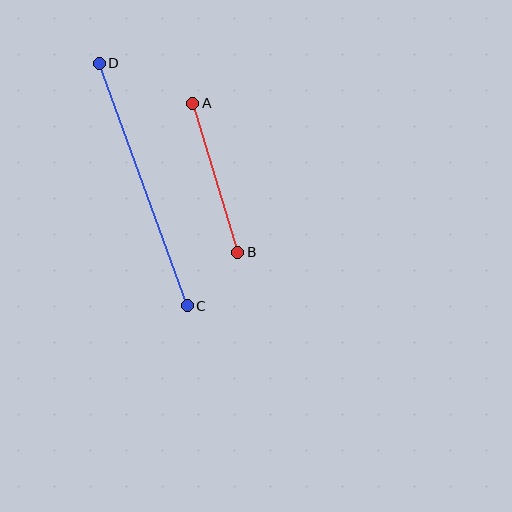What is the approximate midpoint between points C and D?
The midpoint is at approximately (143, 185) pixels.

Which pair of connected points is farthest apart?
Points C and D are farthest apart.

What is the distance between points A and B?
The distance is approximately 156 pixels.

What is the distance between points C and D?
The distance is approximately 257 pixels.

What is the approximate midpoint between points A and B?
The midpoint is at approximately (215, 178) pixels.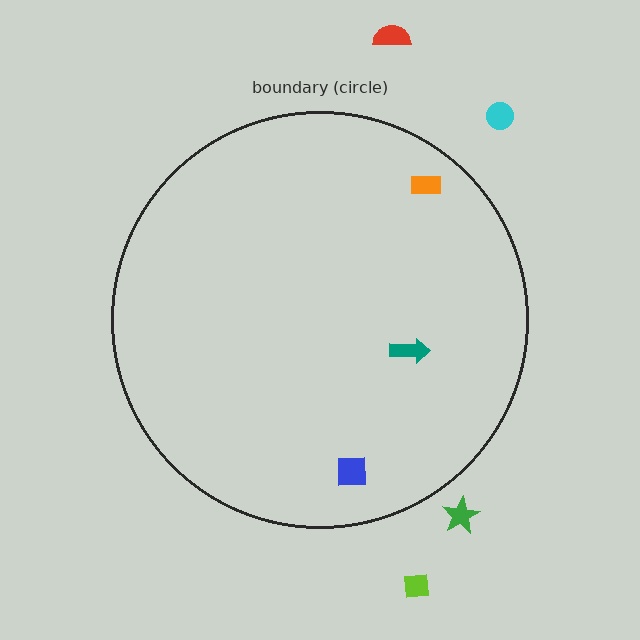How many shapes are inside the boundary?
3 inside, 4 outside.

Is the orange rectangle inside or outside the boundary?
Inside.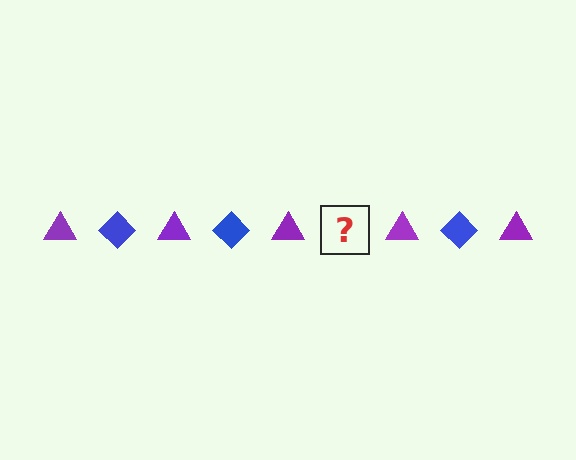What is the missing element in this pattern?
The missing element is a blue diamond.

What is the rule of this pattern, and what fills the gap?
The rule is that the pattern alternates between purple triangle and blue diamond. The gap should be filled with a blue diamond.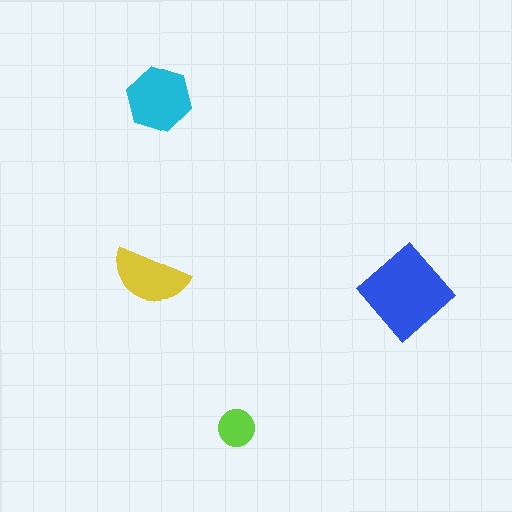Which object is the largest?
The blue diamond.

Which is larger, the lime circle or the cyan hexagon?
The cyan hexagon.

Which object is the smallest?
The lime circle.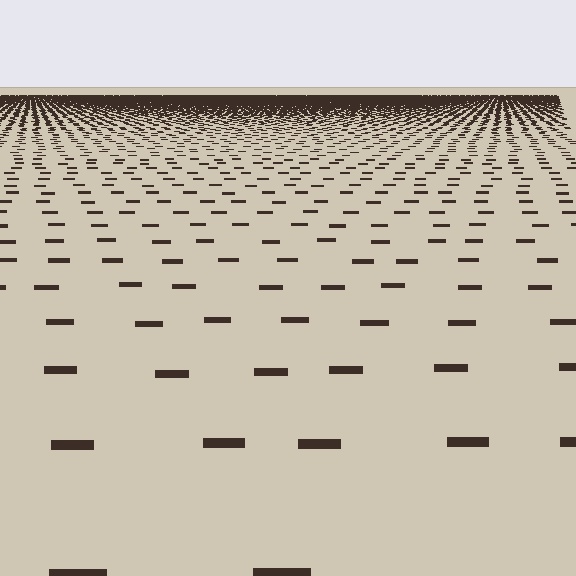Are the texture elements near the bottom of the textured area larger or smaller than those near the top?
Larger. Near the bottom, elements are closer to the viewer and appear at a bigger on-screen size.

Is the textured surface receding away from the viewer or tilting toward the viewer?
The surface is receding away from the viewer. Texture elements get smaller and denser toward the top.